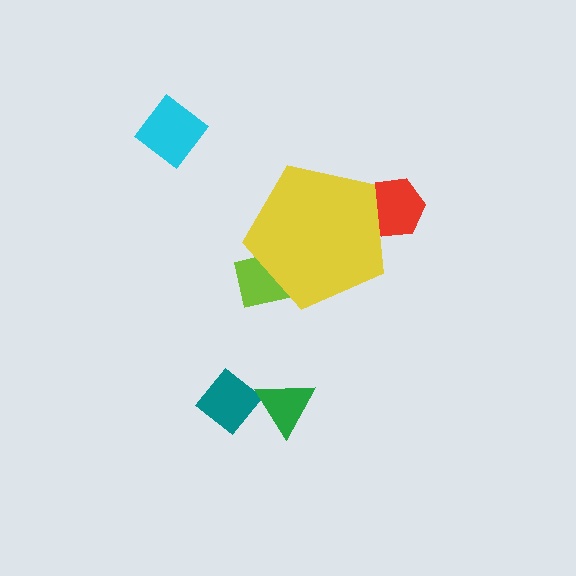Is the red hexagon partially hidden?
Yes, the red hexagon is partially hidden behind the yellow pentagon.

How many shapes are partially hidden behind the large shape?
2 shapes are partially hidden.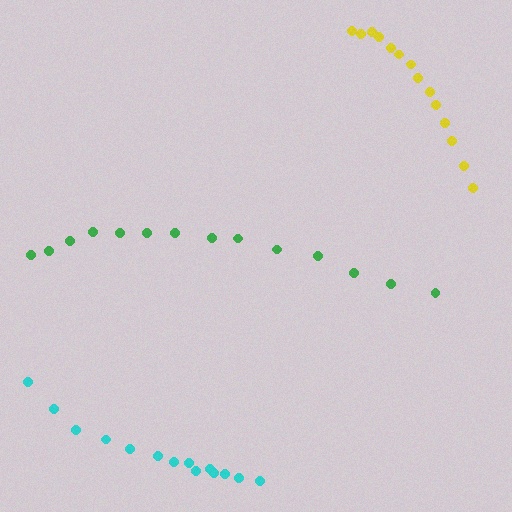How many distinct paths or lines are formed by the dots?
There are 3 distinct paths.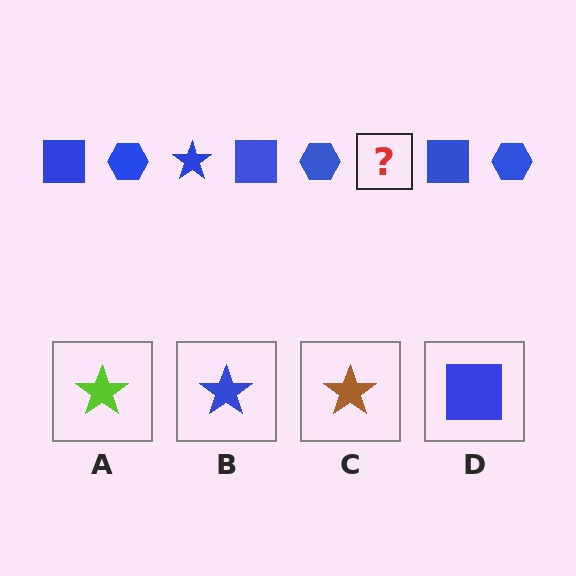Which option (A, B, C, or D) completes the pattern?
B.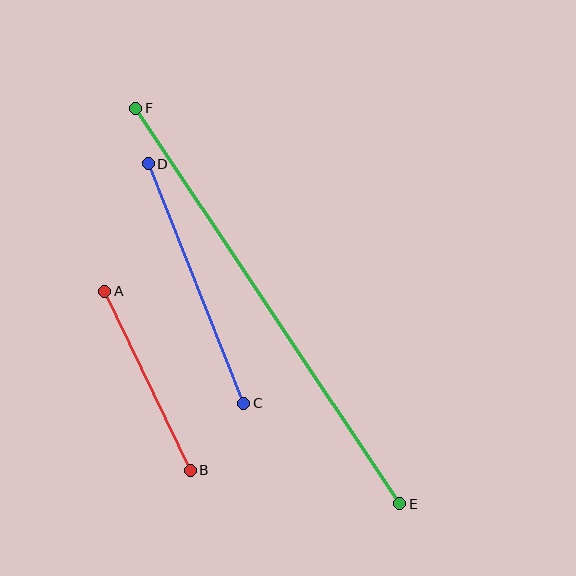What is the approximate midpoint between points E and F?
The midpoint is at approximately (268, 306) pixels.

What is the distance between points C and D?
The distance is approximately 258 pixels.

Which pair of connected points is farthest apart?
Points E and F are farthest apart.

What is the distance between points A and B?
The distance is approximately 198 pixels.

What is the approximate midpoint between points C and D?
The midpoint is at approximately (196, 283) pixels.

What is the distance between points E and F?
The distance is approximately 476 pixels.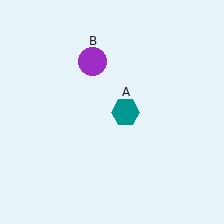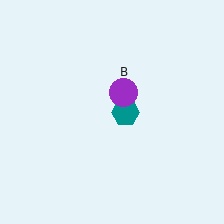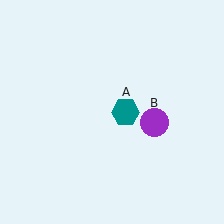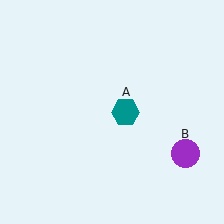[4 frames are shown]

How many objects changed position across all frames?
1 object changed position: purple circle (object B).